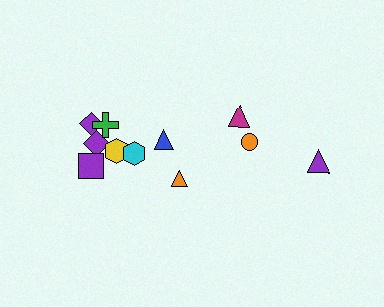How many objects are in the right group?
There are 4 objects.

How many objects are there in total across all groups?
There are 11 objects.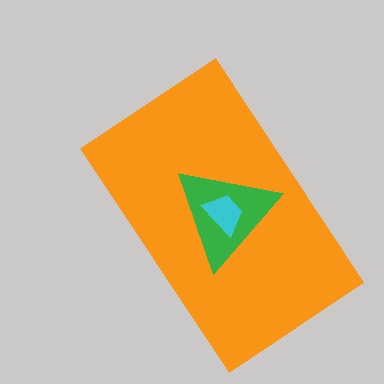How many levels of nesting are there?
3.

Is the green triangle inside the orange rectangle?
Yes.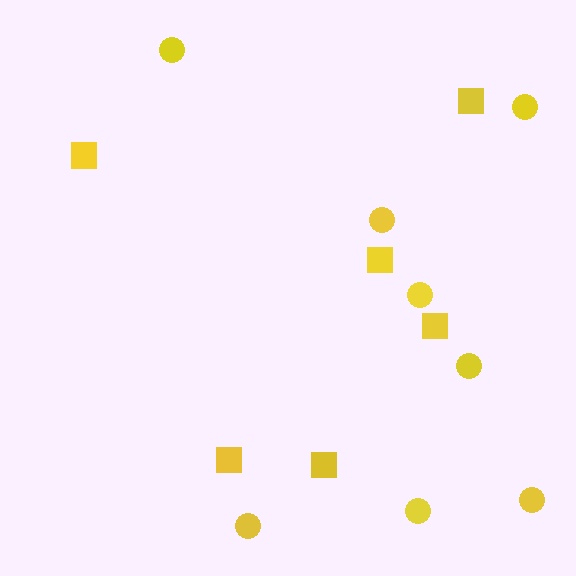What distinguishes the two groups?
There are 2 groups: one group of circles (8) and one group of squares (6).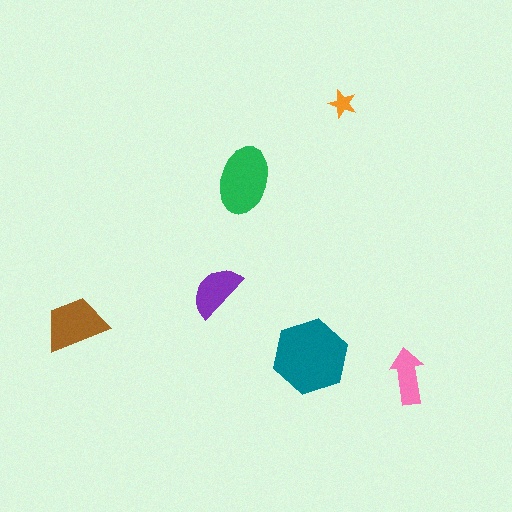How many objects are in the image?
There are 6 objects in the image.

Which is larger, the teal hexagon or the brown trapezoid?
The teal hexagon.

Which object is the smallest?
The orange star.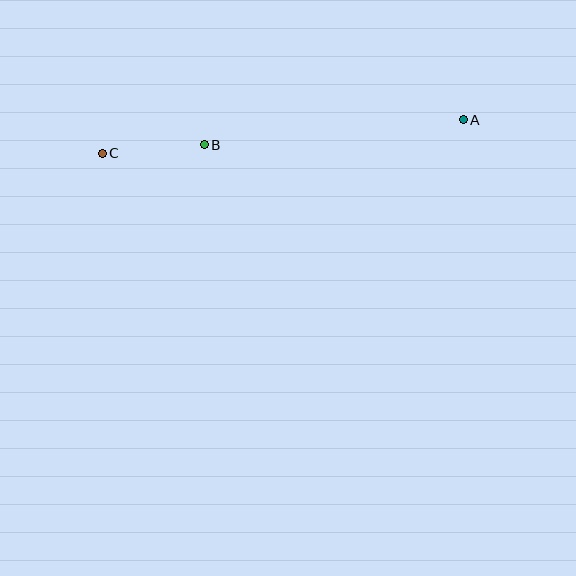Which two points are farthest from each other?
Points A and C are farthest from each other.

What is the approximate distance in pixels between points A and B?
The distance between A and B is approximately 260 pixels.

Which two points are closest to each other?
Points B and C are closest to each other.